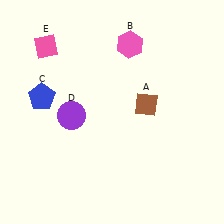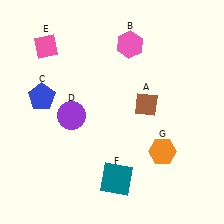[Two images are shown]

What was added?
A teal square (F), an orange hexagon (G) were added in Image 2.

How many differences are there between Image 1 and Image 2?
There are 2 differences between the two images.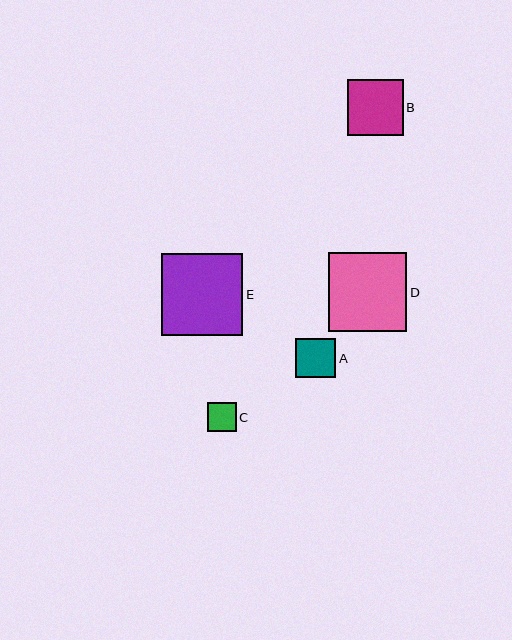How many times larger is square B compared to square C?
Square B is approximately 1.9 times the size of square C.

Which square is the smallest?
Square C is the smallest with a size of approximately 29 pixels.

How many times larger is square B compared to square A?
Square B is approximately 1.4 times the size of square A.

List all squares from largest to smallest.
From largest to smallest: E, D, B, A, C.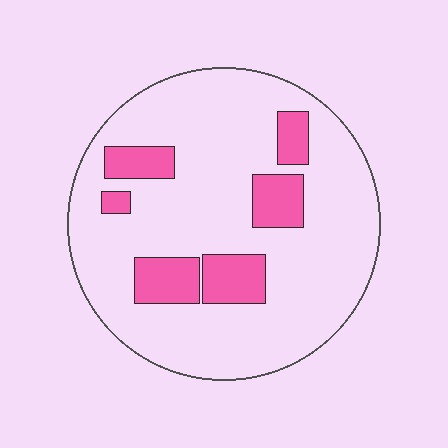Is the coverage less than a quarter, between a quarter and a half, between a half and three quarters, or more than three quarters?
Less than a quarter.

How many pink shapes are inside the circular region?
6.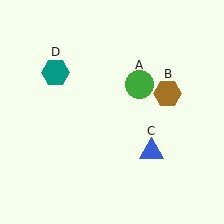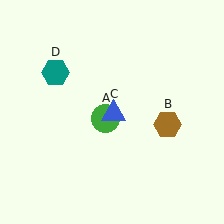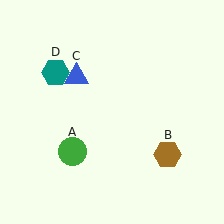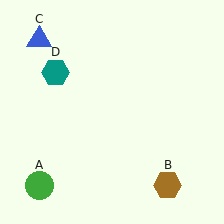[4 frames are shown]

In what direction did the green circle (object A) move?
The green circle (object A) moved down and to the left.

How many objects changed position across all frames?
3 objects changed position: green circle (object A), brown hexagon (object B), blue triangle (object C).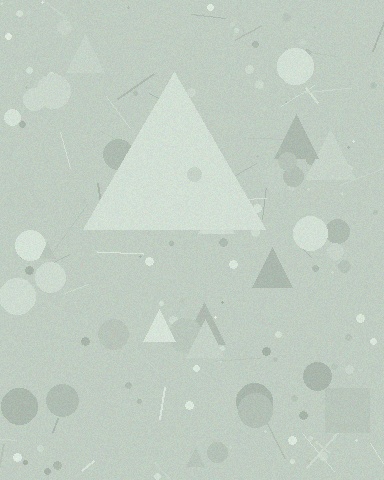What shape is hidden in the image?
A triangle is hidden in the image.